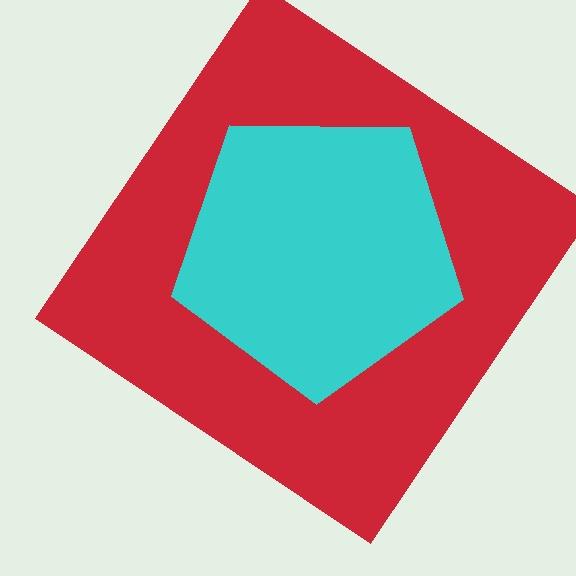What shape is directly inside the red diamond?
The cyan pentagon.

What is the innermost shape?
The cyan pentagon.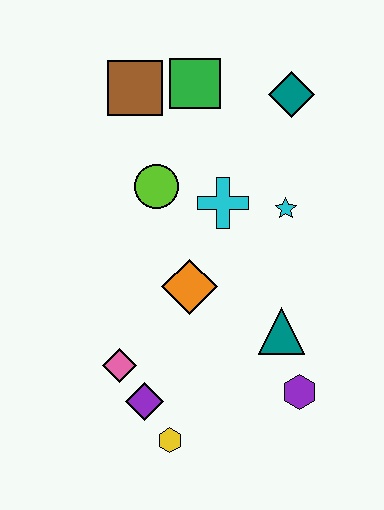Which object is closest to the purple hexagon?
The teal triangle is closest to the purple hexagon.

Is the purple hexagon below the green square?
Yes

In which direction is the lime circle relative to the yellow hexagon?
The lime circle is above the yellow hexagon.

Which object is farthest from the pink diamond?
The teal diamond is farthest from the pink diamond.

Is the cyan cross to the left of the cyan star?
Yes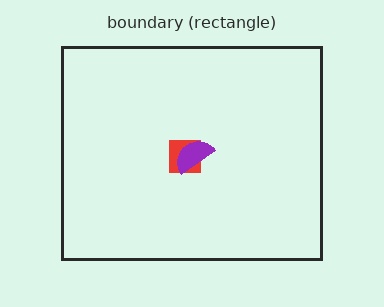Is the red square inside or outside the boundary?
Inside.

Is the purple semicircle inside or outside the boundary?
Inside.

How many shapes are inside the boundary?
2 inside, 0 outside.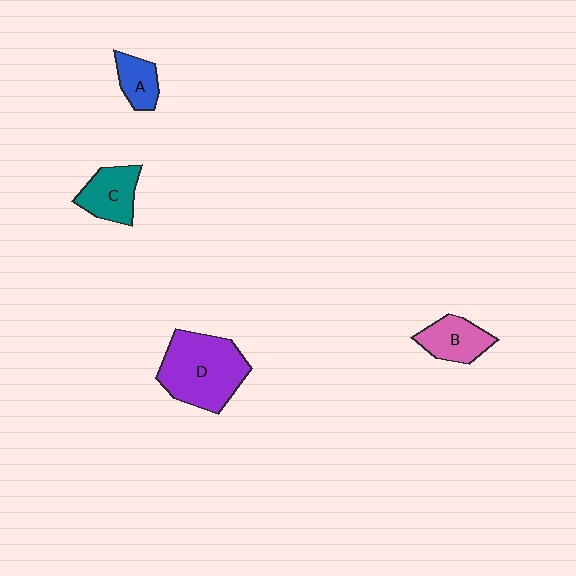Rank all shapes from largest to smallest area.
From largest to smallest: D (purple), C (teal), B (pink), A (blue).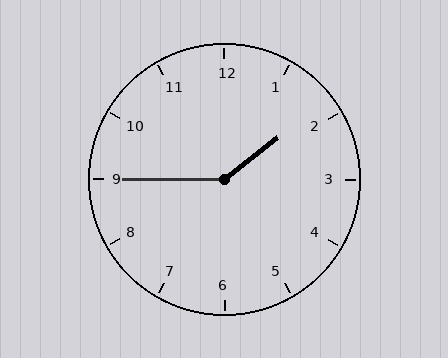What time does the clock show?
1:45.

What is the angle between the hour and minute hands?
Approximately 142 degrees.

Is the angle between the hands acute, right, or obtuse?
It is obtuse.